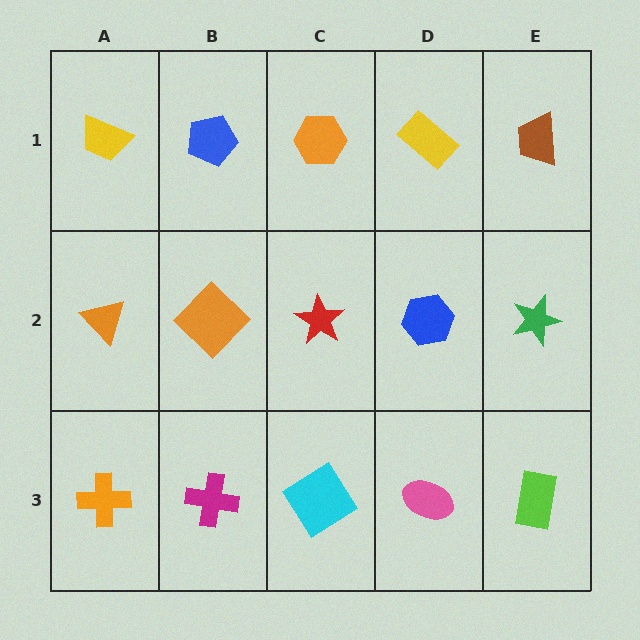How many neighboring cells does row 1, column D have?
3.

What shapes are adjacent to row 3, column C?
A red star (row 2, column C), a magenta cross (row 3, column B), a pink ellipse (row 3, column D).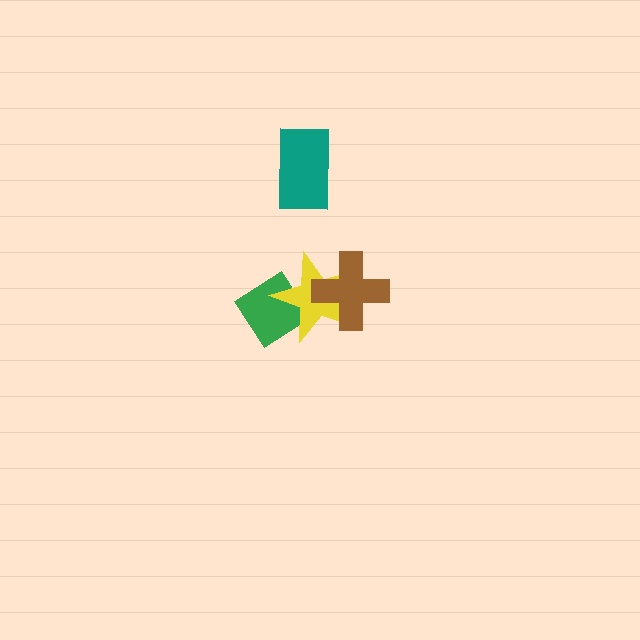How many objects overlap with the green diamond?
1 object overlaps with the green diamond.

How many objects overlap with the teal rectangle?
0 objects overlap with the teal rectangle.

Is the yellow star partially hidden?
Yes, it is partially covered by another shape.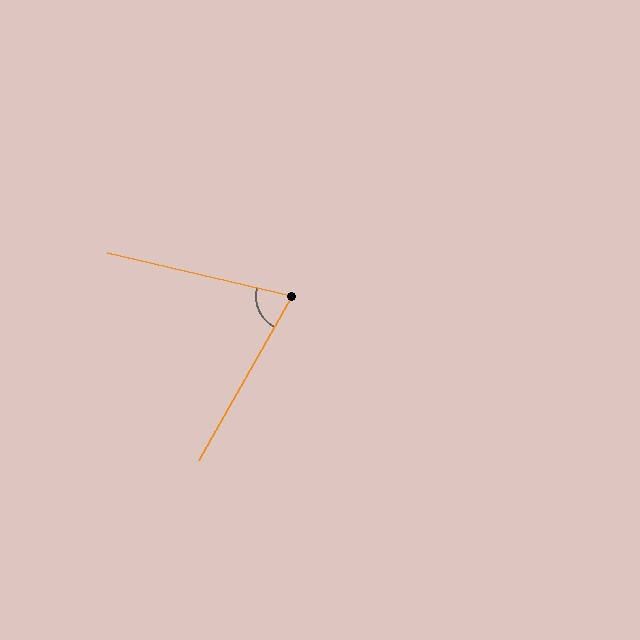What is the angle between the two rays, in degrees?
Approximately 74 degrees.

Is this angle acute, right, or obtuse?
It is acute.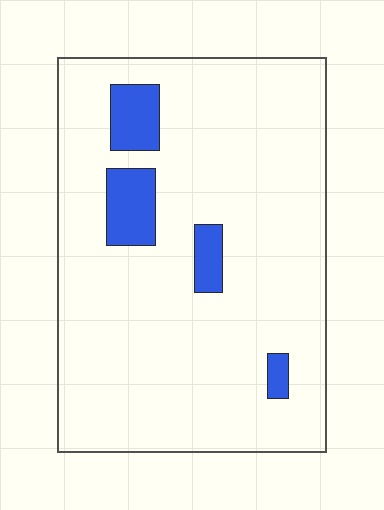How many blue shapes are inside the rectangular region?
4.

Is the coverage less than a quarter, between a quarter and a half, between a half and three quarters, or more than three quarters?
Less than a quarter.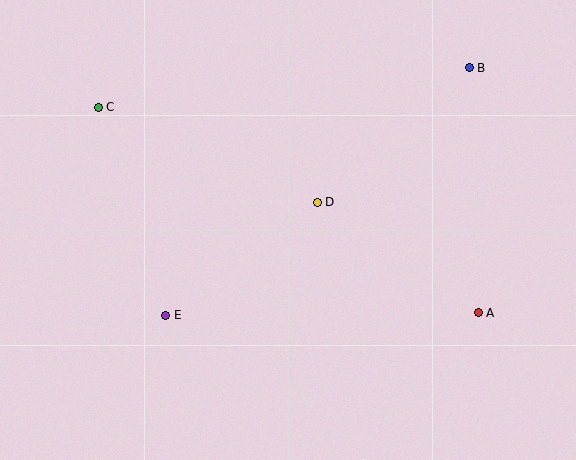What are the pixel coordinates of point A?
Point A is at (478, 313).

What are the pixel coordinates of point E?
Point E is at (166, 315).